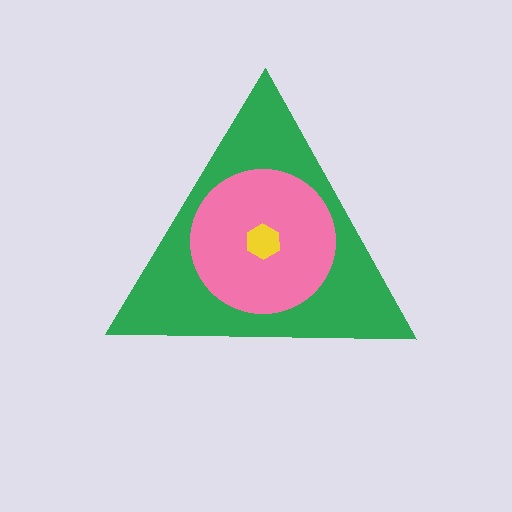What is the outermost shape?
The green triangle.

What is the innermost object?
The yellow hexagon.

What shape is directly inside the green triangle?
The pink circle.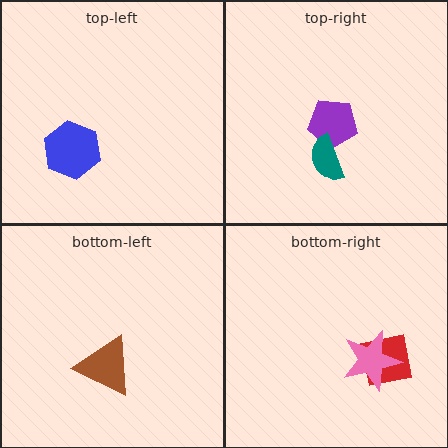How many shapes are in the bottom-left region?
1.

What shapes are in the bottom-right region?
The red square, the pink star.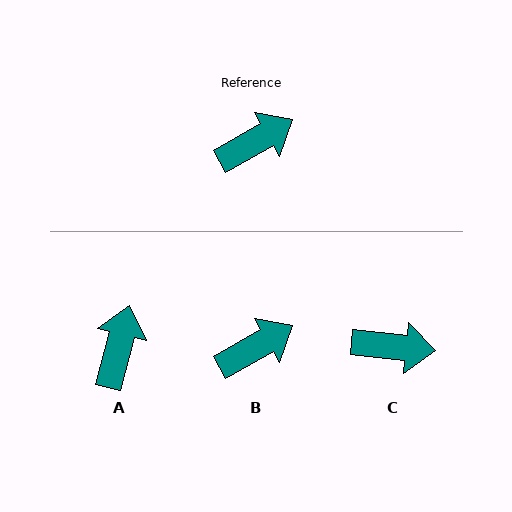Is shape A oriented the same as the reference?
No, it is off by about 46 degrees.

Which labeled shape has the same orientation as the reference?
B.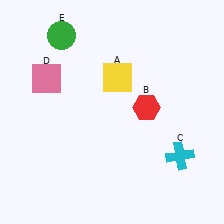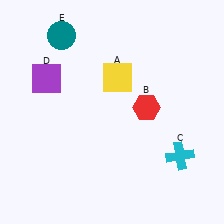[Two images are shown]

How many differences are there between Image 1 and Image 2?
There are 2 differences between the two images.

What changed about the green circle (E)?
In Image 1, E is green. In Image 2, it changed to teal.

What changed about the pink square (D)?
In Image 1, D is pink. In Image 2, it changed to purple.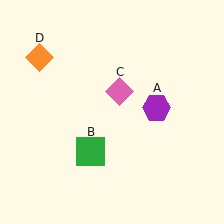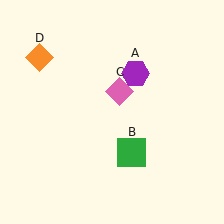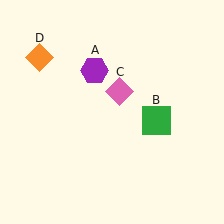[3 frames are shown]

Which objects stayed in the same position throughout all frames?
Pink diamond (object C) and orange diamond (object D) remained stationary.